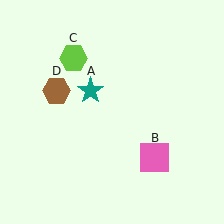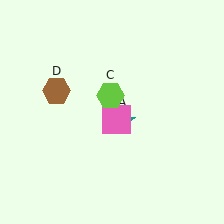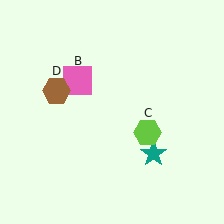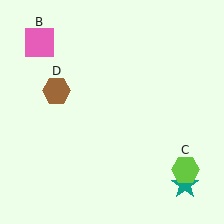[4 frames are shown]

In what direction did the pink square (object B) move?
The pink square (object B) moved up and to the left.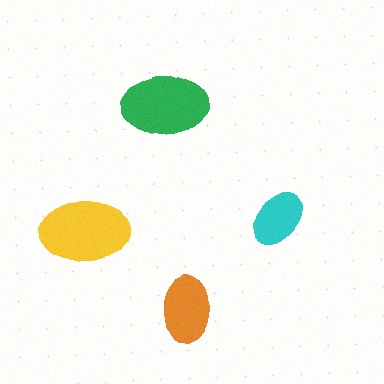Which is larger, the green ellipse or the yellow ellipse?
The yellow one.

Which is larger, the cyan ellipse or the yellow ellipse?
The yellow one.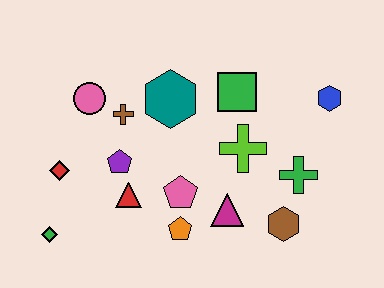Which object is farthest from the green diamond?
The blue hexagon is farthest from the green diamond.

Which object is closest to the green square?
The lime cross is closest to the green square.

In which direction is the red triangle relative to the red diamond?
The red triangle is to the right of the red diamond.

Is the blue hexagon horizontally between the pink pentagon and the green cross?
No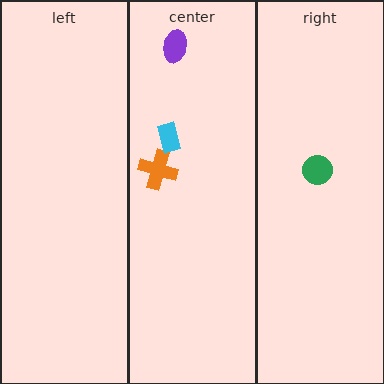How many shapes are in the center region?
3.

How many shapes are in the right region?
1.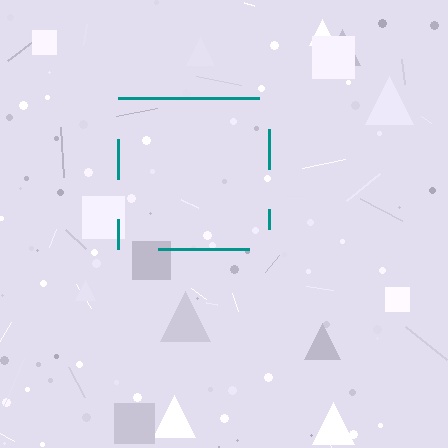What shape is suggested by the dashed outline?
The dashed outline suggests a square.